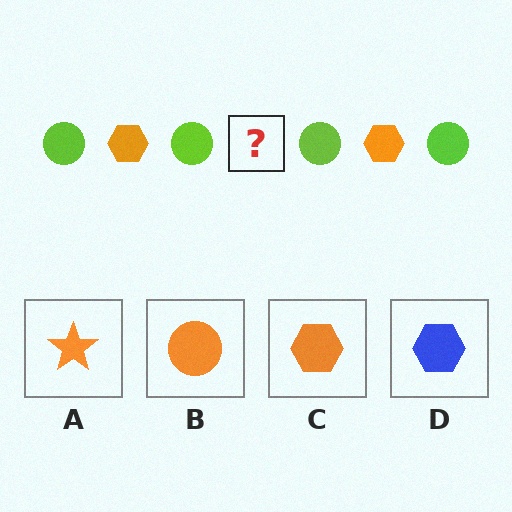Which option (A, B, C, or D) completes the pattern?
C.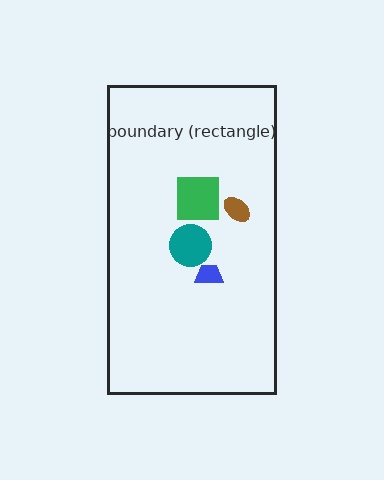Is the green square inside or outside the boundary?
Inside.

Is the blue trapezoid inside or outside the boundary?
Inside.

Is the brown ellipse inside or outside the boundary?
Inside.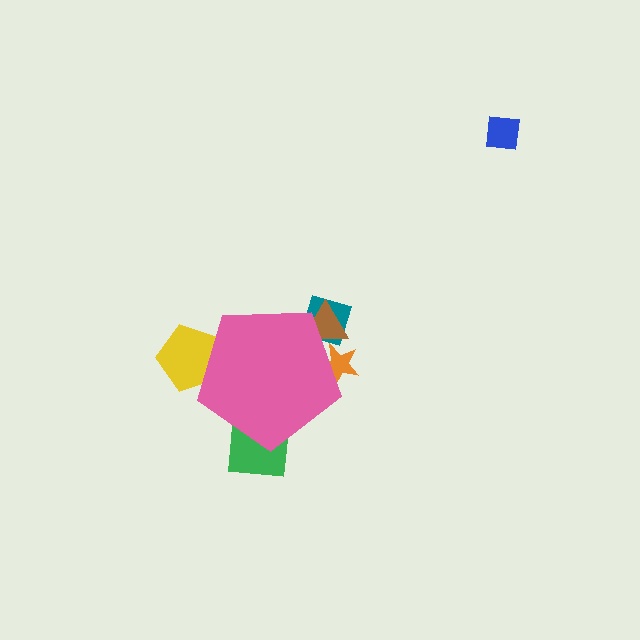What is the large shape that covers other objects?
A pink pentagon.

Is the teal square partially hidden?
Yes, the teal square is partially hidden behind the pink pentagon.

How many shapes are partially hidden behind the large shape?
5 shapes are partially hidden.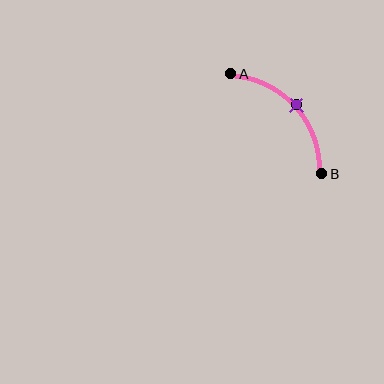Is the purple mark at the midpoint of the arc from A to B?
Yes. The purple mark lies on the arc at equal arc-length from both A and B — it is the arc midpoint.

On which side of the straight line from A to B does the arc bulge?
The arc bulges above and to the right of the straight line connecting A and B.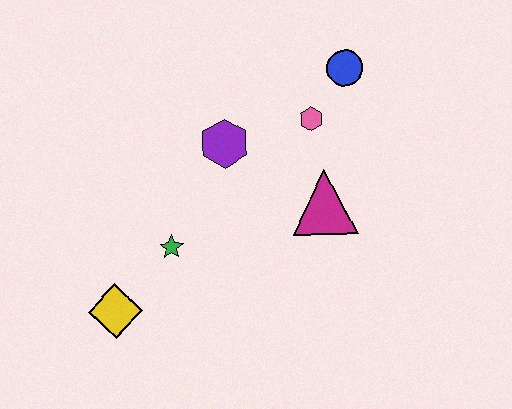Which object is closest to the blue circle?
The pink hexagon is closest to the blue circle.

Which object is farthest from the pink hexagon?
The yellow diamond is farthest from the pink hexagon.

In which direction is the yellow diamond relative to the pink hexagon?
The yellow diamond is to the left of the pink hexagon.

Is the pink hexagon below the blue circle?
Yes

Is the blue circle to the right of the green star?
Yes